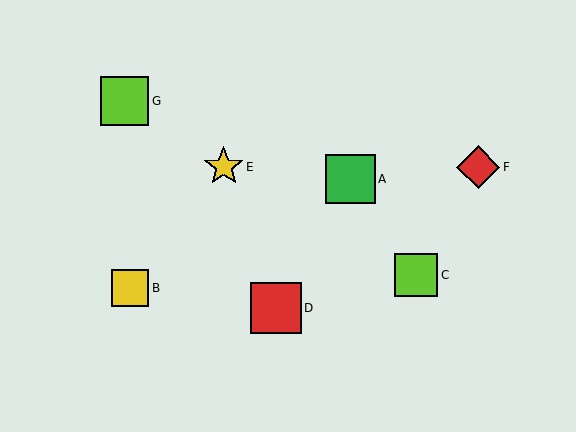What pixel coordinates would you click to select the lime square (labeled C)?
Click at (416, 275) to select the lime square C.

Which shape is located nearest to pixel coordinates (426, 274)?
The lime square (labeled C) at (416, 275) is nearest to that location.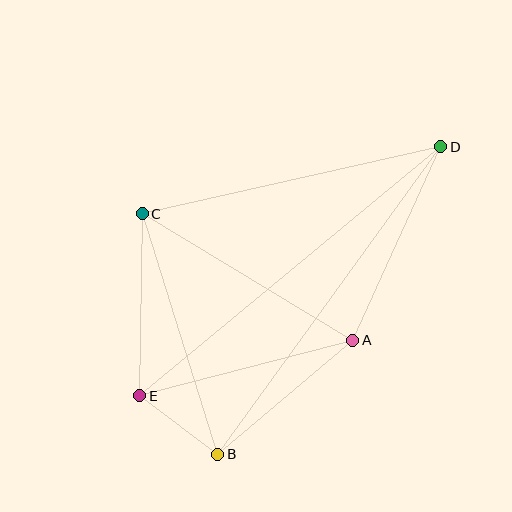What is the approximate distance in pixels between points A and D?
The distance between A and D is approximately 212 pixels.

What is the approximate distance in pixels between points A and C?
The distance between A and C is approximately 246 pixels.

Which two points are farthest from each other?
Points D and E are farthest from each other.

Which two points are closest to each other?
Points B and E are closest to each other.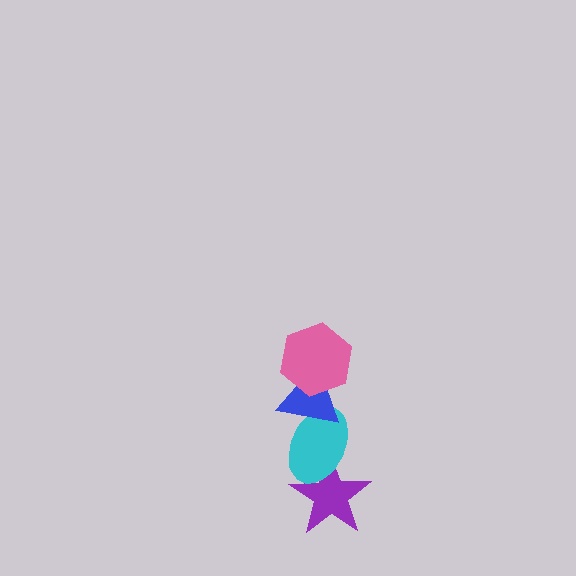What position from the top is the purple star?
The purple star is 4th from the top.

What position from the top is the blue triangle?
The blue triangle is 2nd from the top.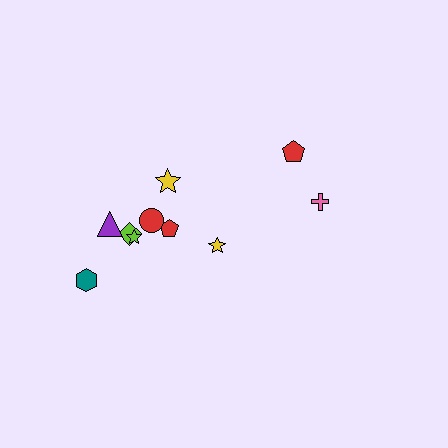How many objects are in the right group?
There are 3 objects.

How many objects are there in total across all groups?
There are 10 objects.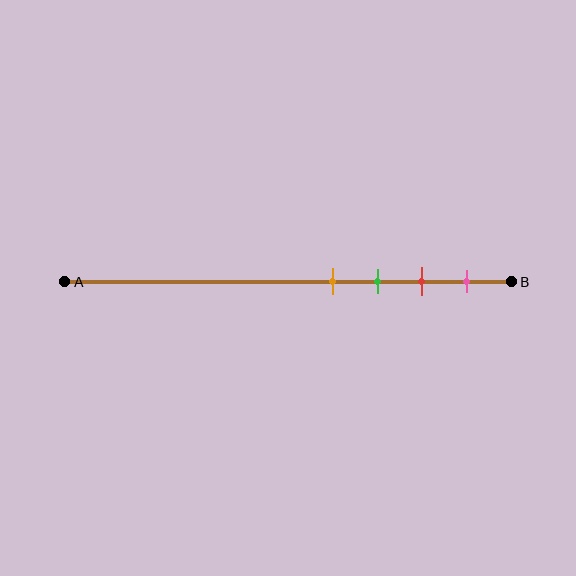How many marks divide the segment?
There are 4 marks dividing the segment.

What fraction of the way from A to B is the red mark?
The red mark is approximately 80% (0.8) of the way from A to B.